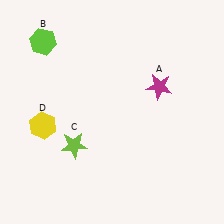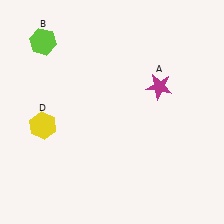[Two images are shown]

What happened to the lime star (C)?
The lime star (C) was removed in Image 2. It was in the bottom-left area of Image 1.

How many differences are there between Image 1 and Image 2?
There is 1 difference between the two images.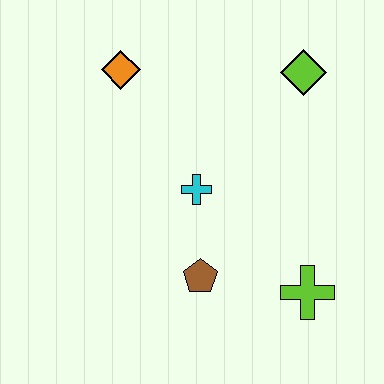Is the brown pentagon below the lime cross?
No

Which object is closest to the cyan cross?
The brown pentagon is closest to the cyan cross.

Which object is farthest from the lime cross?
The orange diamond is farthest from the lime cross.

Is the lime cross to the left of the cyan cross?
No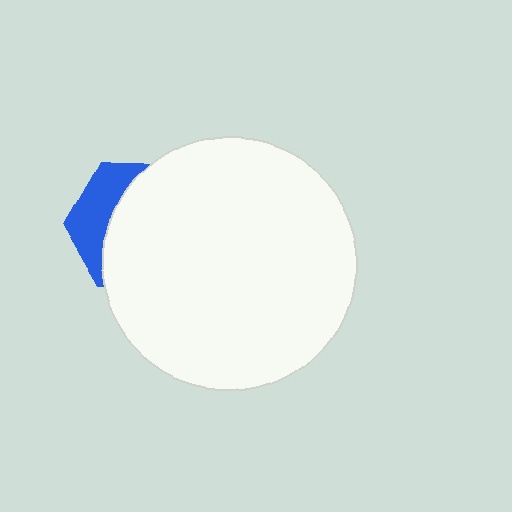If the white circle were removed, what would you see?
You would see the complete blue hexagon.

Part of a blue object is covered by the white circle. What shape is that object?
It is a hexagon.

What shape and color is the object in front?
The object in front is a white circle.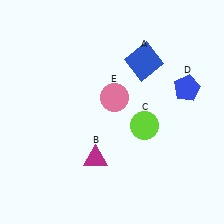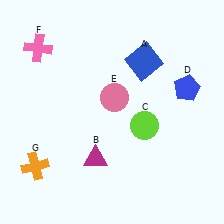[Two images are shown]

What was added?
A pink cross (F), an orange cross (G) were added in Image 2.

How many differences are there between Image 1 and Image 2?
There are 2 differences between the two images.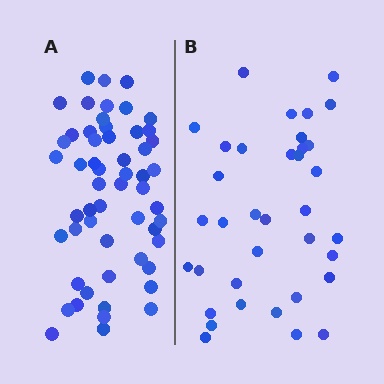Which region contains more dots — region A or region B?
Region A (the left region) has more dots.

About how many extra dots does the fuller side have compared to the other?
Region A has approximately 20 more dots than region B.